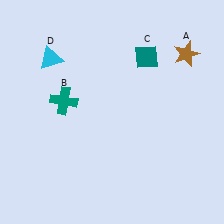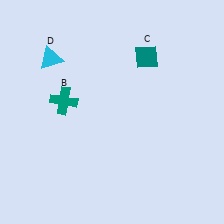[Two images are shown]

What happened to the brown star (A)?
The brown star (A) was removed in Image 2. It was in the top-right area of Image 1.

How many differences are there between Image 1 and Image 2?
There is 1 difference between the two images.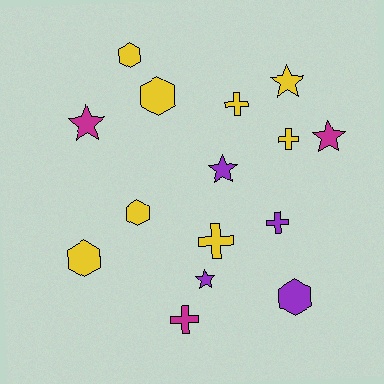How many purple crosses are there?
There is 1 purple cross.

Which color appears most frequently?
Yellow, with 8 objects.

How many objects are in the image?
There are 15 objects.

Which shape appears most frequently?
Cross, with 5 objects.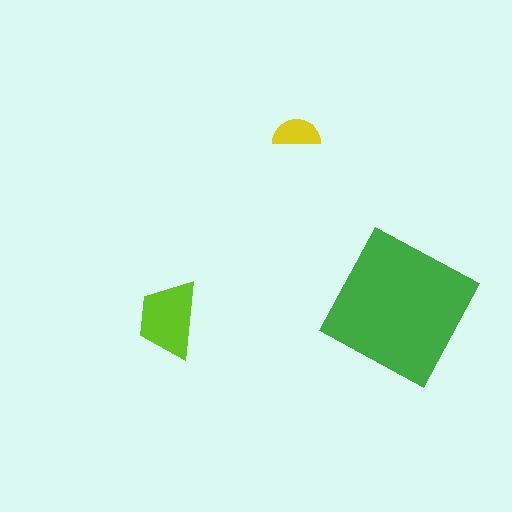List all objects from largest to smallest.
The green square, the lime trapezoid, the yellow semicircle.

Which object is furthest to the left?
The lime trapezoid is leftmost.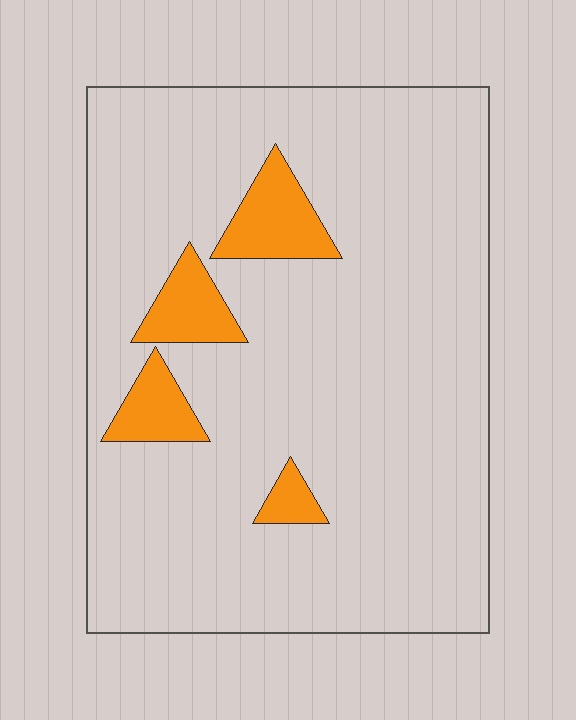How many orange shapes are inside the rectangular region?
4.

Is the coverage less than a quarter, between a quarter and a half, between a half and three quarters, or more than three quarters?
Less than a quarter.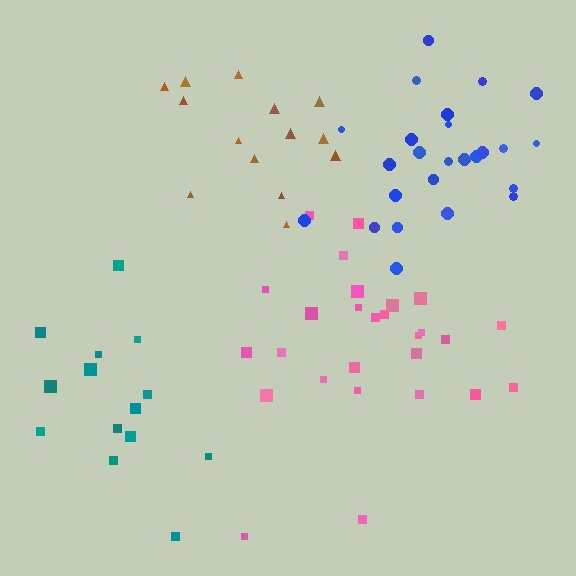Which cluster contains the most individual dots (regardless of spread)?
Pink (27).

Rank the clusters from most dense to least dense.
blue, brown, pink, teal.